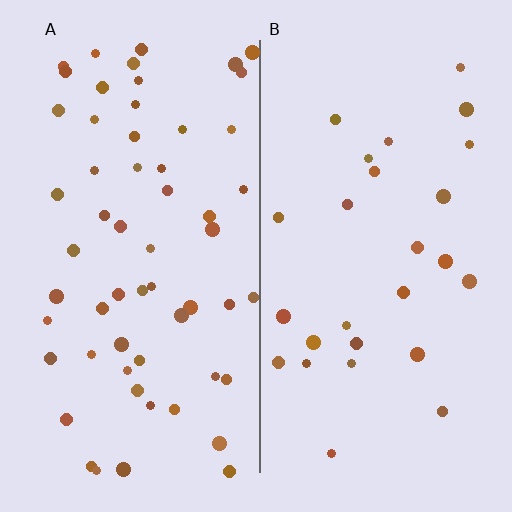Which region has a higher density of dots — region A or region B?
A (the left).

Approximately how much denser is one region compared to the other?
Approximately 2.2× — region A over region B.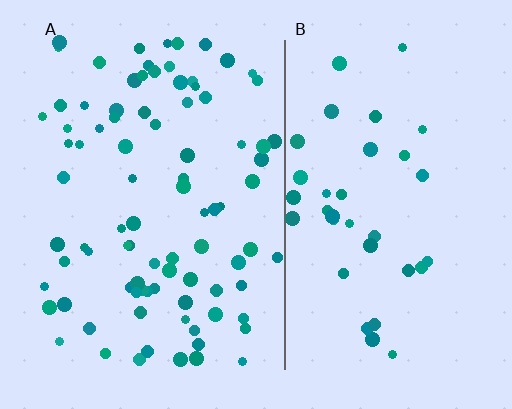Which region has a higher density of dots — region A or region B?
A (the left).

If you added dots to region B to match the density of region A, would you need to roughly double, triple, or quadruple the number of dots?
Approximately double.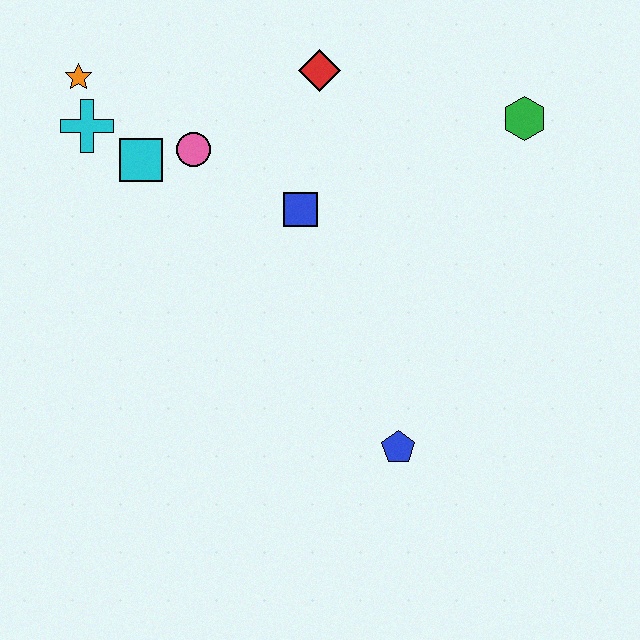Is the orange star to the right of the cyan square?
No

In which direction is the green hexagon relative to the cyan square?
The green hexagon is to the right of the cyan square.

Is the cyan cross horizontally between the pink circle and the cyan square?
No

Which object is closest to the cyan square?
The pink circle is closest to the cyan square.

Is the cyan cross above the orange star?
No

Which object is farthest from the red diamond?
The blue pentagon is farthest from the red diamond.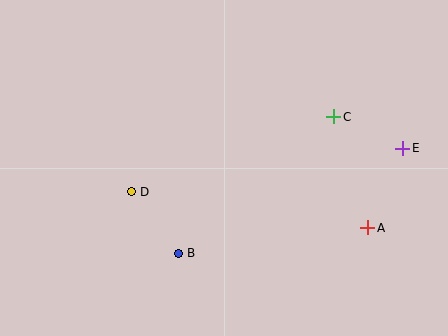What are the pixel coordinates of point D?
Point D is at (131, 192).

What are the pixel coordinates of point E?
Point E is at (403, 148).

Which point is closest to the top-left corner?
Point D is closest to the top-left corner.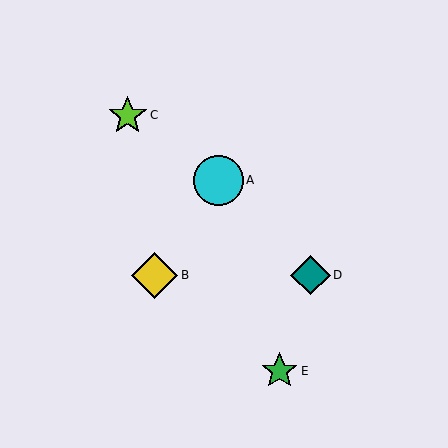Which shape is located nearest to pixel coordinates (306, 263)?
The teal diamond (labeled D) at (310, 275) is nearest to that location.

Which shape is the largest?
The cyan circle (labeled A) is the largest.